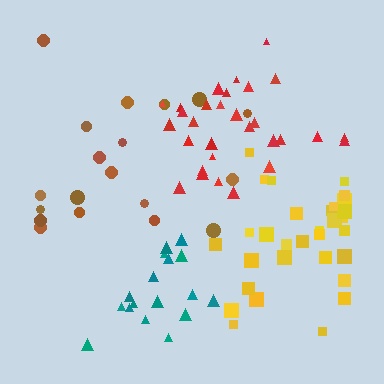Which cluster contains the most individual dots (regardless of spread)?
Yellow (31).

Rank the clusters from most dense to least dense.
red, teal, yellow, brown.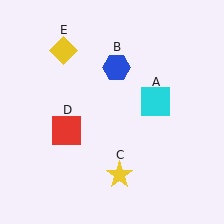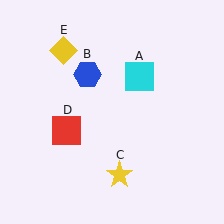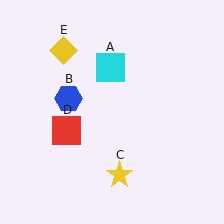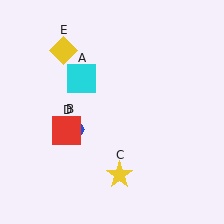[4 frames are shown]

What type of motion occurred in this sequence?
The cyan square (object A), blue hexagon (object B) rotated counterclockwise around the center of the scene.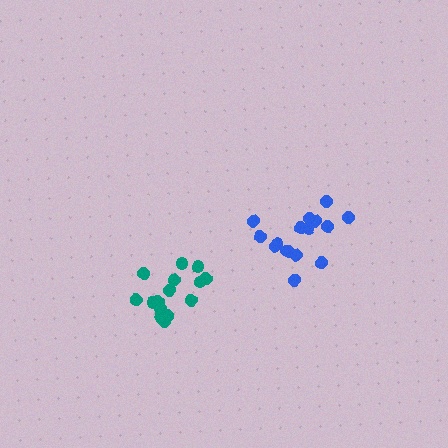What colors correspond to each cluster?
The clusters are colored: teal, blue.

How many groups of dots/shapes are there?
There are 2 groups.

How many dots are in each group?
Group 1: 17 dots, Group 2: 16 dots (33 total).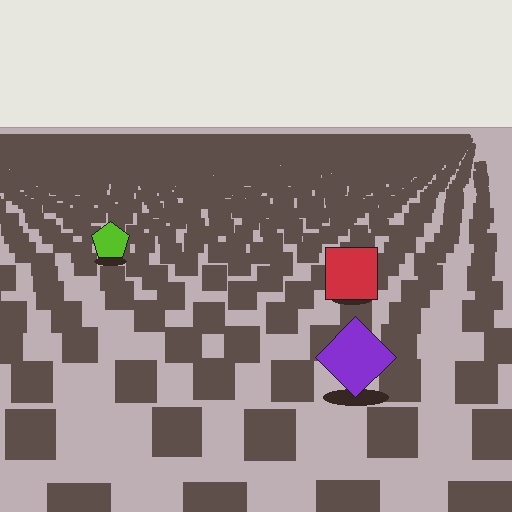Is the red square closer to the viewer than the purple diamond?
No. The purple diamond is closer — you can tell from the texture gradient: the ground texture is coarser near it.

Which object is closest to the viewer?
The purple diamond is closest. The texture marks near it are larger and more spread out.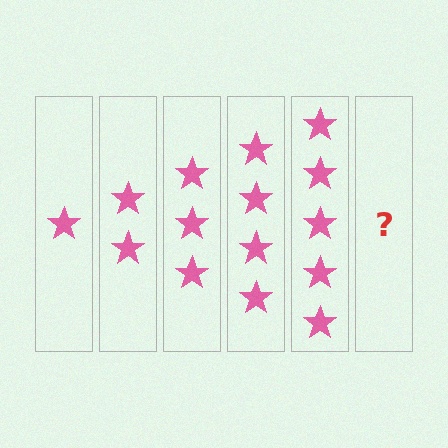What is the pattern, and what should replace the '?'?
The pattern is that each step adds one more star. The '?' should be 6 stars.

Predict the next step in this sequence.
The next step is 6 stars.